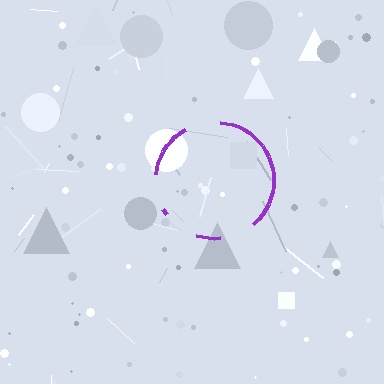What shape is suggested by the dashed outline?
The dashed outline suggests a circle.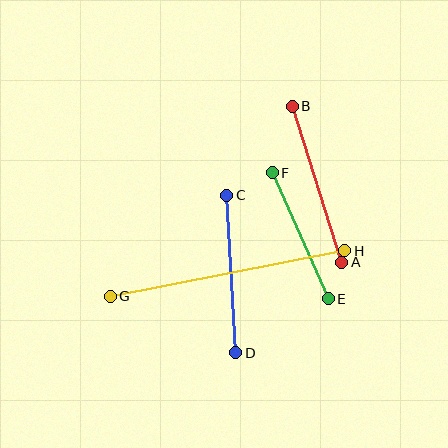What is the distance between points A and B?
The distance is approximately 164 pixels.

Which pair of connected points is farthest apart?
Points G and H are farthest apart.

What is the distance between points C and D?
The distance is approximately 158 pixels.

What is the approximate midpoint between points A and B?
The midpoint is at approximately (317, 184) pixels.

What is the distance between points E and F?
The distance is approximately 138 pixels.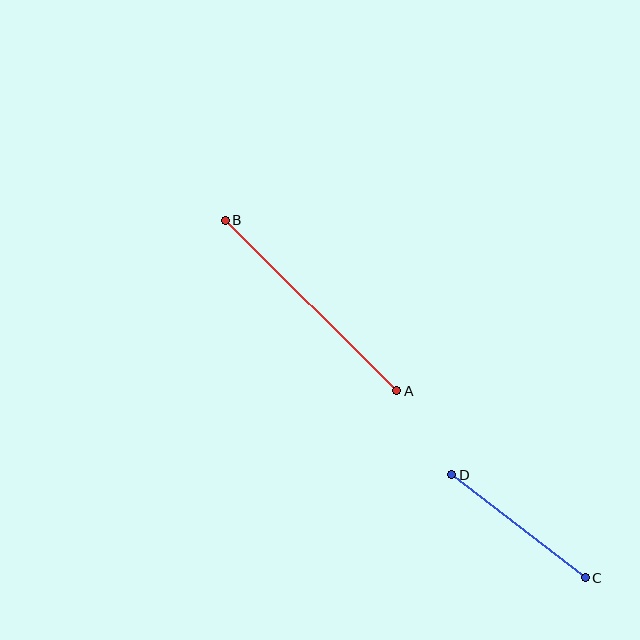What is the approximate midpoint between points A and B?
The midpoint is at approximately (311, 305) pixels.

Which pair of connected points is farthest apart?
Points A and B are farthest apart.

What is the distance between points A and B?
The distance is approximately 242 pixels.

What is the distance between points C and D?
The distance is approximately 169 pixels.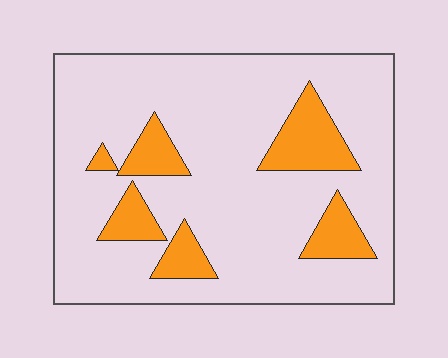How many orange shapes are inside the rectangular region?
6.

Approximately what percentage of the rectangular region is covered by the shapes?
Approximately 20%.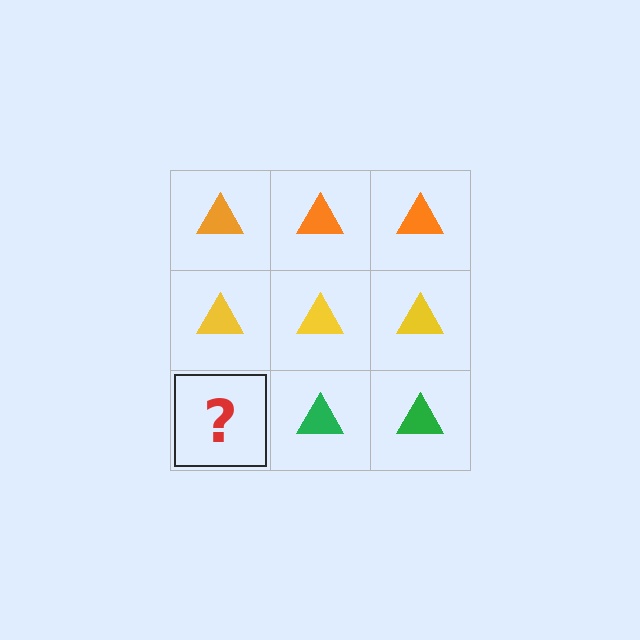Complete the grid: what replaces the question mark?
The question mark should be replaced with a green triangle.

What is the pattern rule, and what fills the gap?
The rule is that each row has a consistent color. The gap should be filled with a green triangle.